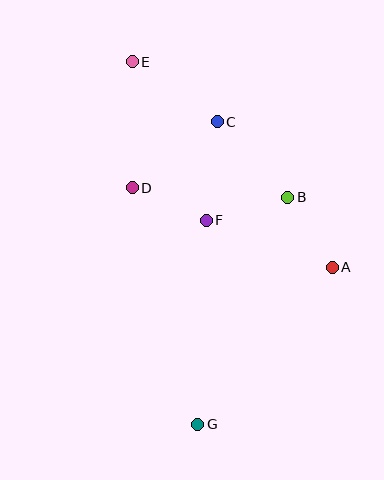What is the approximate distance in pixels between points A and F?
The distance between A and F is approximately 135 pixels.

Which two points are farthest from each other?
Points E and G are farthest from each other.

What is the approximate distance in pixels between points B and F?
The distance between B and F is approximately 85 pixels.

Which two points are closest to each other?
Points D and F are closest to each other.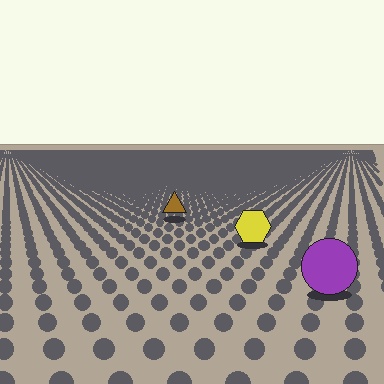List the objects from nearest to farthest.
From nearest to farthest: the purple circle, the yellow hexagon, the brown triangle.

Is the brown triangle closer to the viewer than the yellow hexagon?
No. The yellow hexagon is closer — you can tell from the texture gradient: the ground texture is coarser near it.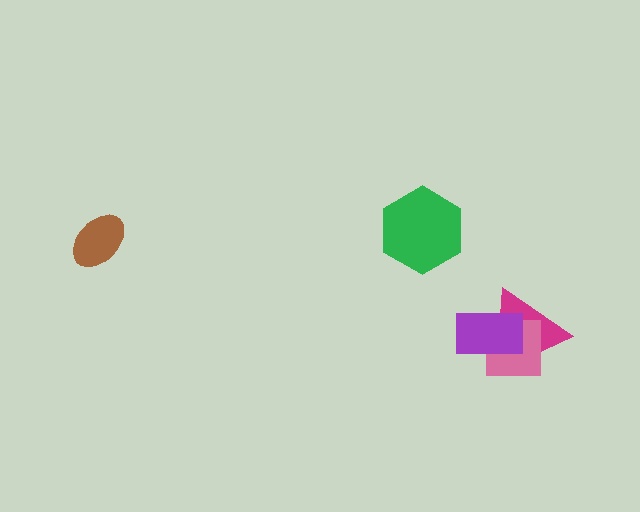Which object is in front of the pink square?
The purple rectangle is in front of the pink square.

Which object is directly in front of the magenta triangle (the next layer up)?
The pink square is directly in front of the magenta triangle.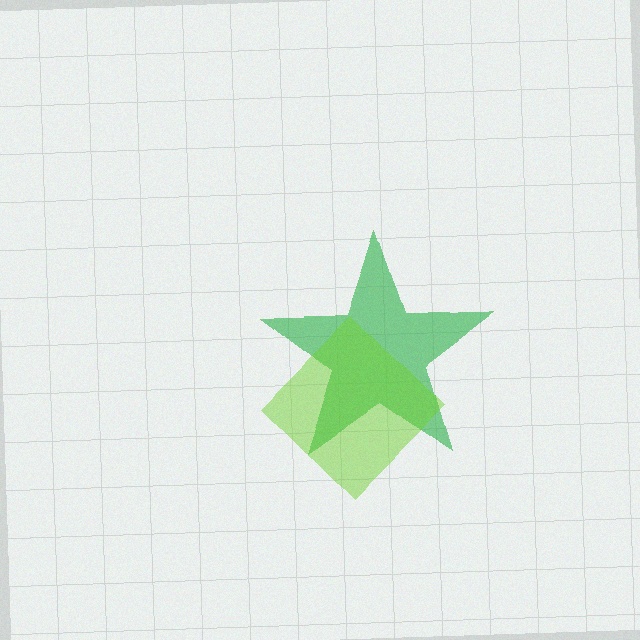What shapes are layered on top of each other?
The layered shapes are: a green star, a lime diamond.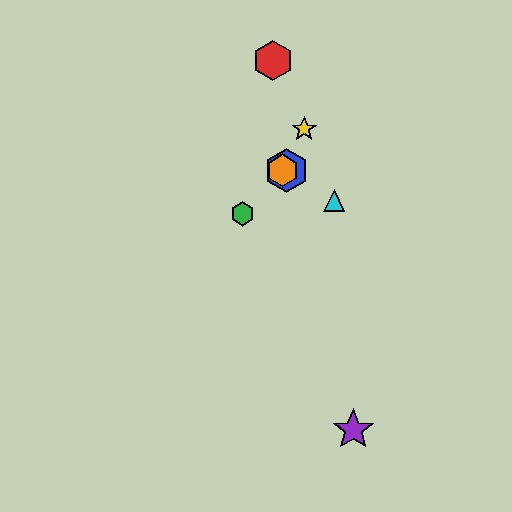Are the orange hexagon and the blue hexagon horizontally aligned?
Yes, both are at y≈170.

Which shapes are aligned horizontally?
The blue hexagon, the orange hexagon are aligned horizontally.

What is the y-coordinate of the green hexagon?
The green hexagon is at y≈214.